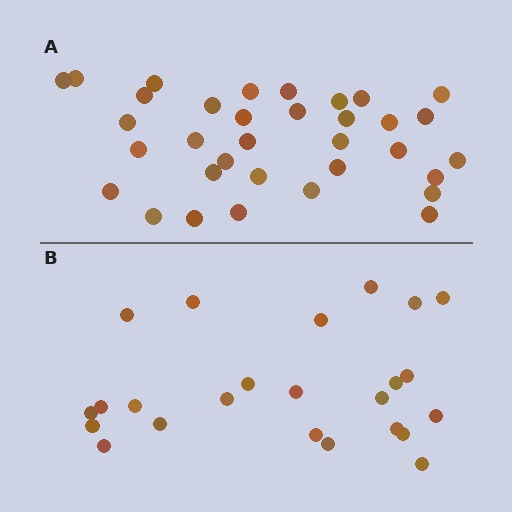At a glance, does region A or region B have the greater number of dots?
Region A (the top region) has more dots.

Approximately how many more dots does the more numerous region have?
Region A has roughly 10 or so more dots than region B.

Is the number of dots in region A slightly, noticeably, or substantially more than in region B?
Region A has noticeably more, but not dramatically so. The ratio is roughly 1.4 to 1.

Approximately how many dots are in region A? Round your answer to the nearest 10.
About 30 dots. (The exact count is 34, which rounds to 30.)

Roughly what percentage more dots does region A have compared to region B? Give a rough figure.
About 40% more.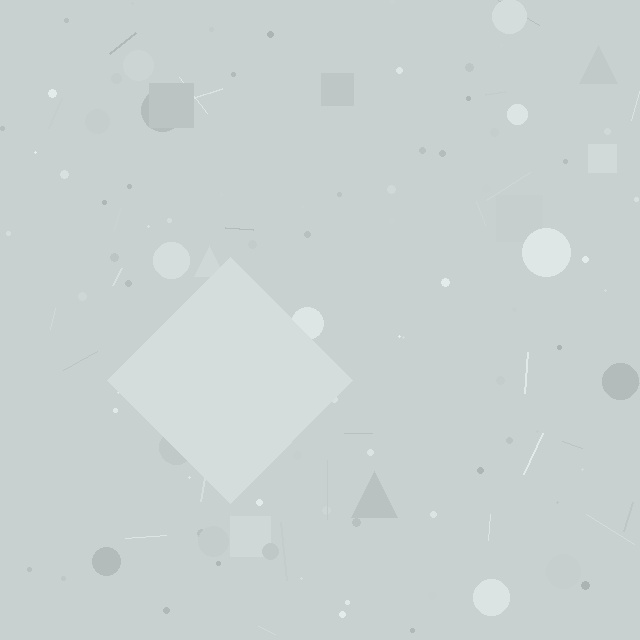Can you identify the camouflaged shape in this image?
The camouflaged shape is a diamond.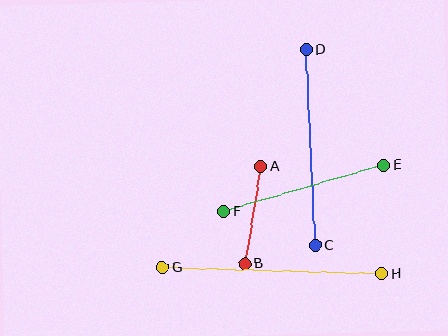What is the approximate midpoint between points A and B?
The midpoint is at approximately (253, 215) pixels.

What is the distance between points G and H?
The distance is approximately 219 pixels.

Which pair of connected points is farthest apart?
Points G and H are farthest apart.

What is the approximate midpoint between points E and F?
The midpoint is at approximately (304, 188) pixels.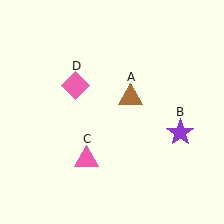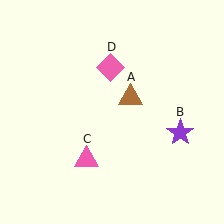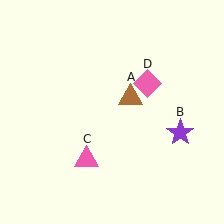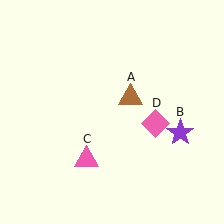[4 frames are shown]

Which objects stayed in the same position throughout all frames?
Brown triangle (object A) and purple star (object B) and pink triangle (object C) remained stationary.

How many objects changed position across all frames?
1 object changed position: pink diamond (object D).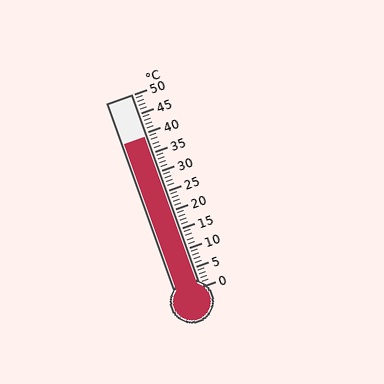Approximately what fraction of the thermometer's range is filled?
The thermometer is filled to approximately 80% of its range.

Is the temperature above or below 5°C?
The temperature is above 5°C.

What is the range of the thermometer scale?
The thermometer scale ranges from 0°C to 50°C.